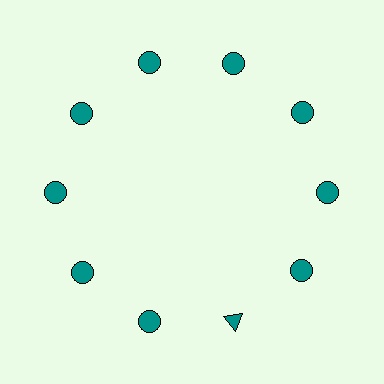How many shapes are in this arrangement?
There are 10 shapes arranged in a ring pattern.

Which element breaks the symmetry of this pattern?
The teal triangle at roughly the 5 o'clock position breaks the symmetry. All other shapes are teal circles.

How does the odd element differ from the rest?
It has a different shape: triangle instead of circle.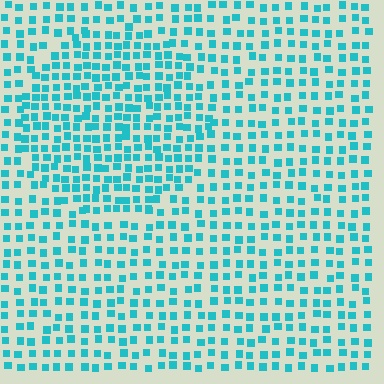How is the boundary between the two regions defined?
The boundary is defined by a change in element density (approximately 1.6x ratio). All elements are the same color, size, and shape.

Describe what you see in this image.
The image contains small cyan elements arranged at two different densities. A circle-shaped region is visible where the elements are more densely packed than the surrounding area.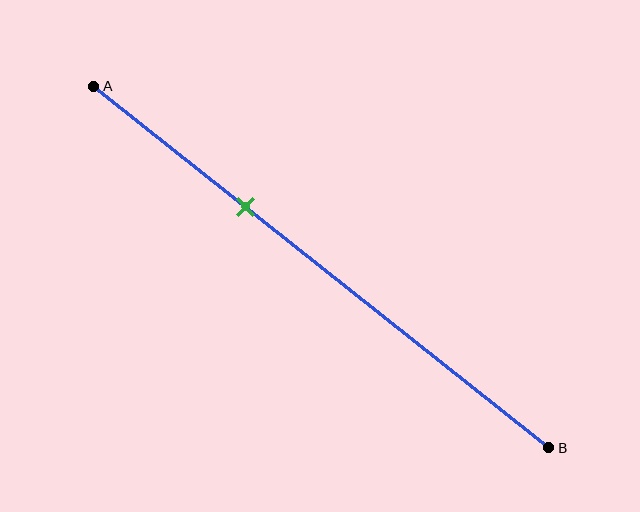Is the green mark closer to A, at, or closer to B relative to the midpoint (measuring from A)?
The green mark is closer to point A than the midpoint of segment AB.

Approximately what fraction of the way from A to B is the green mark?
The green mark is approximately 35% of the way from A to B.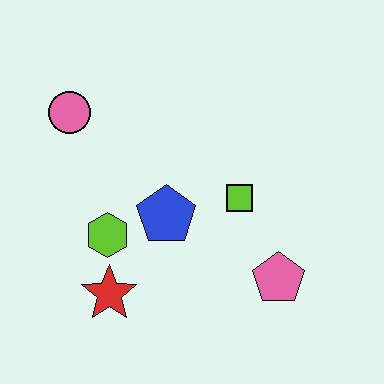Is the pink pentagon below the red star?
No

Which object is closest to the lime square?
The blue pentagon is closest to the lime square.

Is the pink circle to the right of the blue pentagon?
No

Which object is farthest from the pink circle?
The pink pentagon is farthest from the pink circle.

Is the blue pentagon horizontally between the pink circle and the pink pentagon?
Yes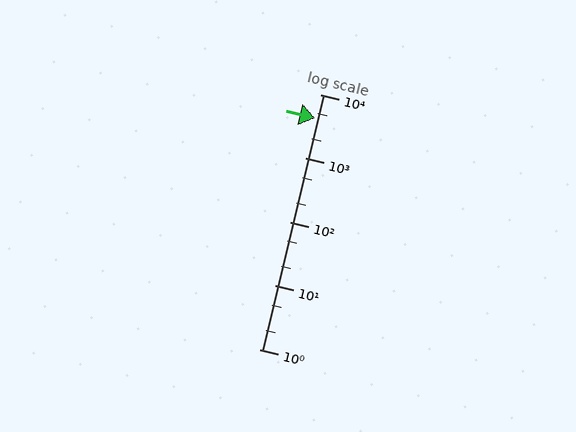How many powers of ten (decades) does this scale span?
The scale spans 4 decades, from 1 to 10000.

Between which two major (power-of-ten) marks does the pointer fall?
The pointer is between 1000 and 10000.